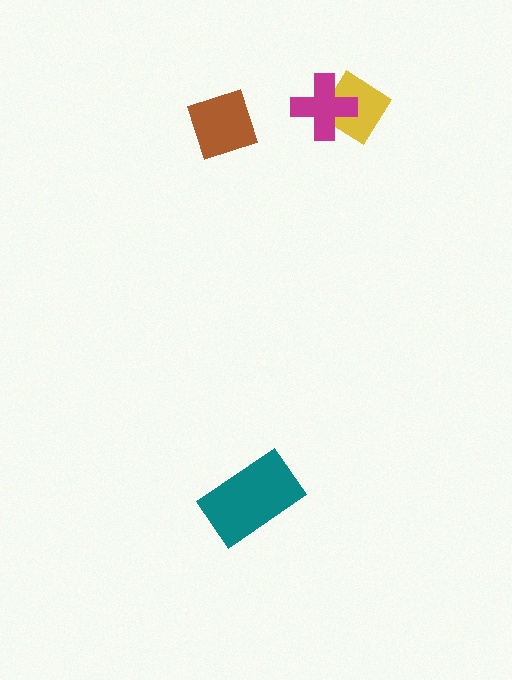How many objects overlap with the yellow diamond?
1 object overlaps with the yellow diamond.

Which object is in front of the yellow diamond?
The magenta cross is in front of the yellow diamond.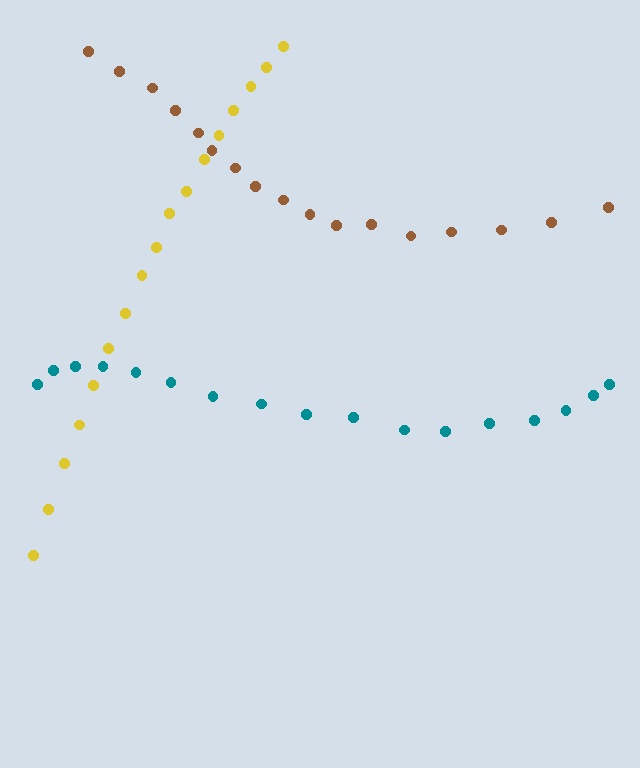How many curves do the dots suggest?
There are 3 distinct paths.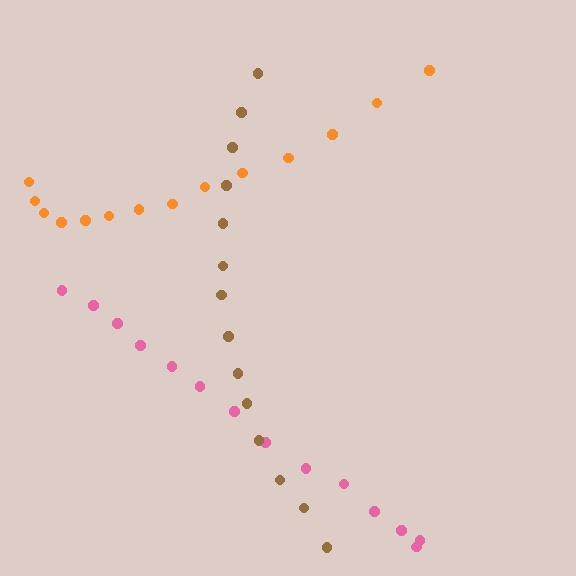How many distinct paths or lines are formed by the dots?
There are 3 distinct paths.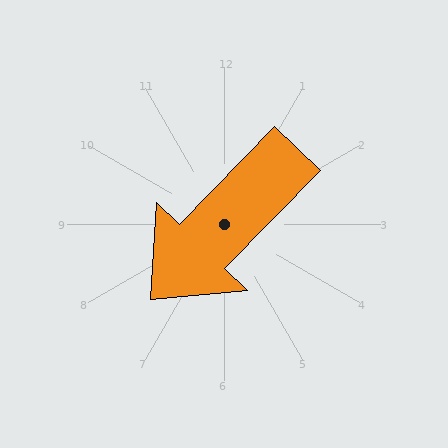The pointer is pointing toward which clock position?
Roughly 7 o'clock.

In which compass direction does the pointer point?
Southwest.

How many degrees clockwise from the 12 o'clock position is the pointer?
Approximately 224 degrees.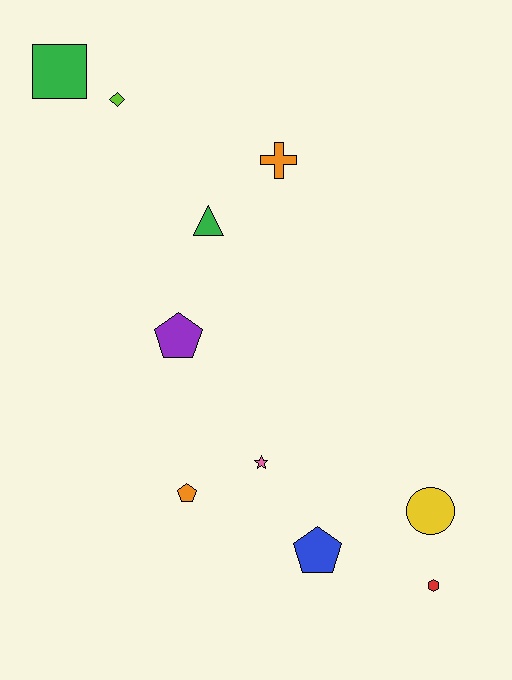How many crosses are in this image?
There is 1 cross.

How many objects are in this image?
There are 10 objects.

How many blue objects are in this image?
There is 1 blue object.